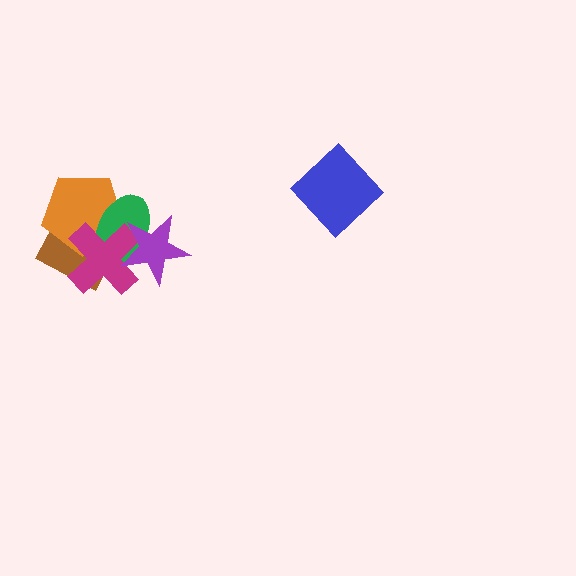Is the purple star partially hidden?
No, no other shape covers it.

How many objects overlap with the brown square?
3 objects overlap with the brown square.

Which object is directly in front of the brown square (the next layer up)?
The orange pentagon is directly in front of the brown square.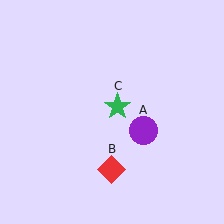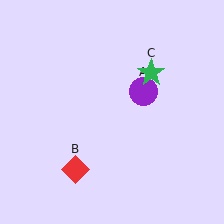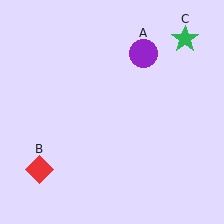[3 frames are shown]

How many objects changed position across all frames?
3 objects changed position: purple circle (object A), red diamond (object B), green star (object C).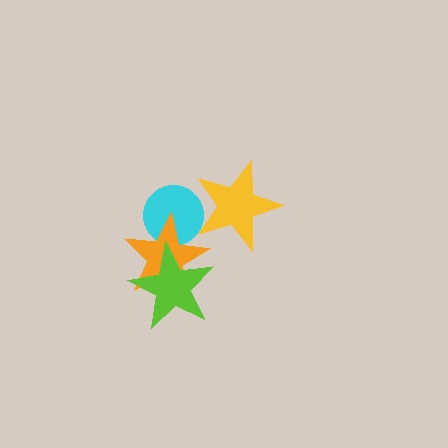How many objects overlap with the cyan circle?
2 objects overlap with the cyan circle.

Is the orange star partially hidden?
Yes, it is partially covered by another shape.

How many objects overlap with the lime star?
1 object overlaps with the lime star.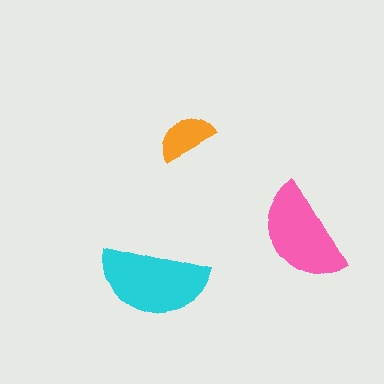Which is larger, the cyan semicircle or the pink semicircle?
The cyan one.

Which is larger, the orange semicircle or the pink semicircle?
The pink one.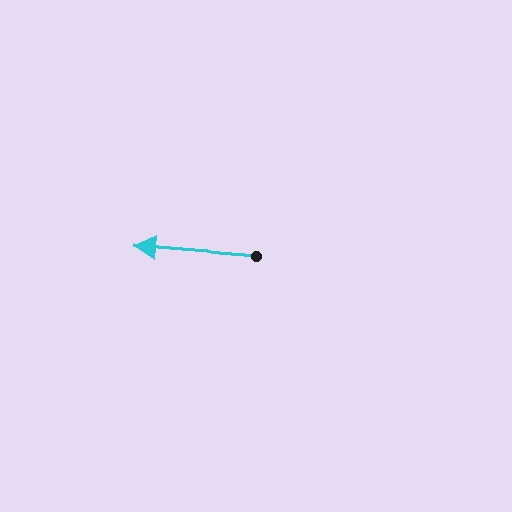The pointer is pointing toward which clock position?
Roughly 9 o'clock.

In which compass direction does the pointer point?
West.